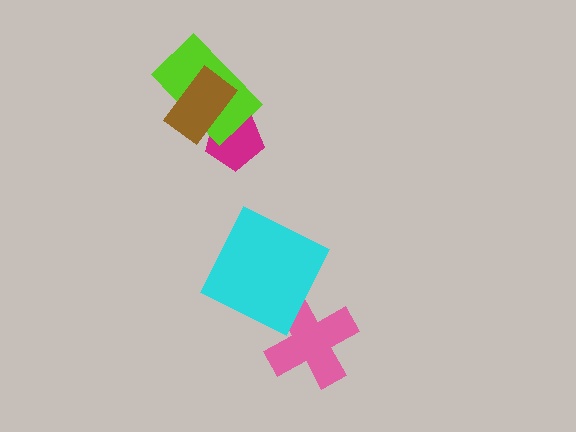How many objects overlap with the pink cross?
1 object overlaps with the pink cross.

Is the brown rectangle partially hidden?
No, no other shape covers it.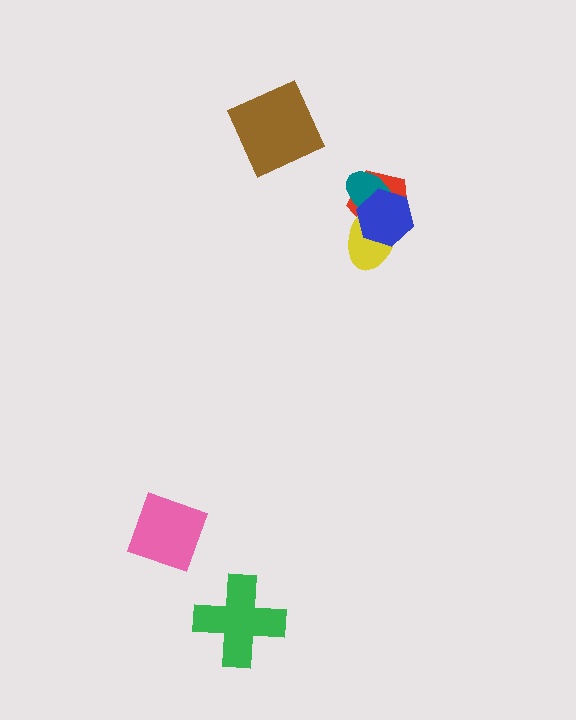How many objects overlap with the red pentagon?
3 objects overlap with the red pentagon.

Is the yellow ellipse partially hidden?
Yes, it is partially covered by another shape.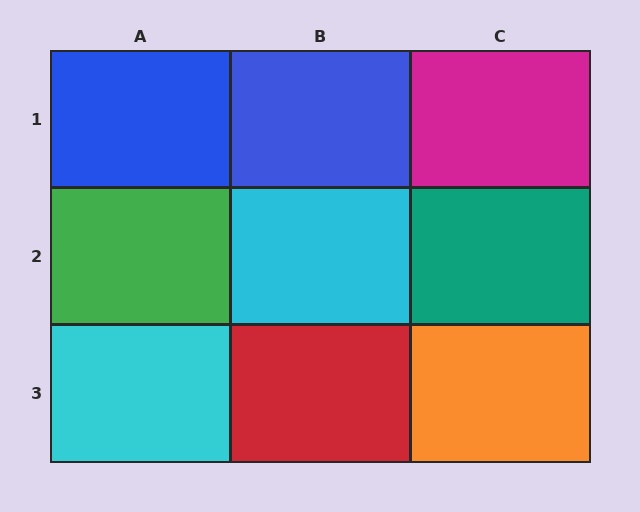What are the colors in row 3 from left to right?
Cyan, red, orange.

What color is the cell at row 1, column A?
Blue.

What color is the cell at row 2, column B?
Cyan.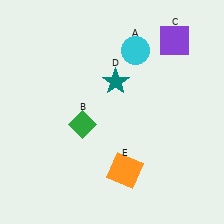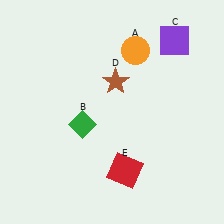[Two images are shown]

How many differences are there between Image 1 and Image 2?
There are 3 differences between the two images.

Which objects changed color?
A changed from cyan to orange. D changed from teal to brown. E changed from orange to red.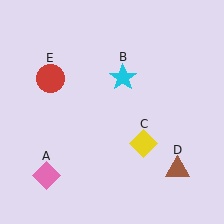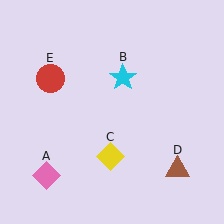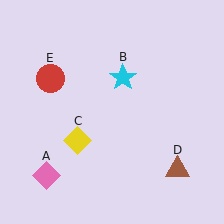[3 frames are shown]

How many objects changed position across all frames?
1 object changed position: yellow diamond (object C).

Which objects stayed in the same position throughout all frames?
Pink diamond (object A) and cyan star (object B) and brown triangle (object D) and red circle (object E) remained stationary.